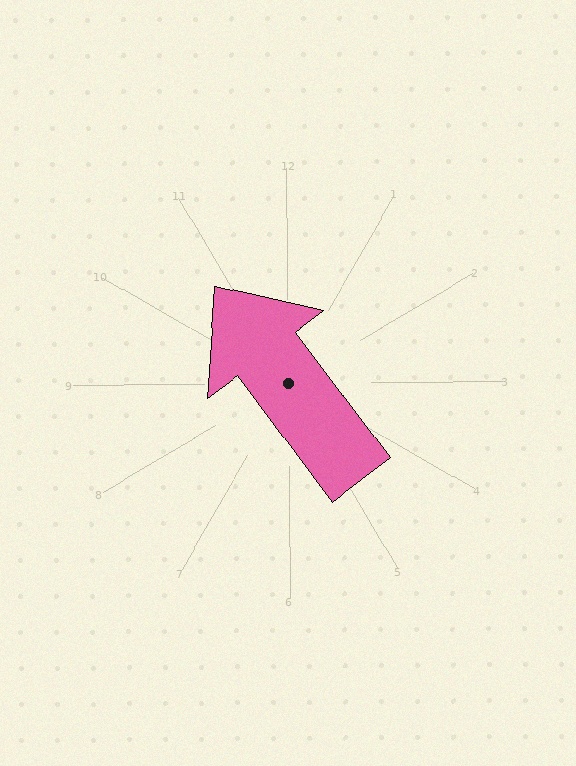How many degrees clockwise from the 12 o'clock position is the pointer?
Approximately 323 degrees.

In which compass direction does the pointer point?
Northwest.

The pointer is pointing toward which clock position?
Roughly 11 o'clock.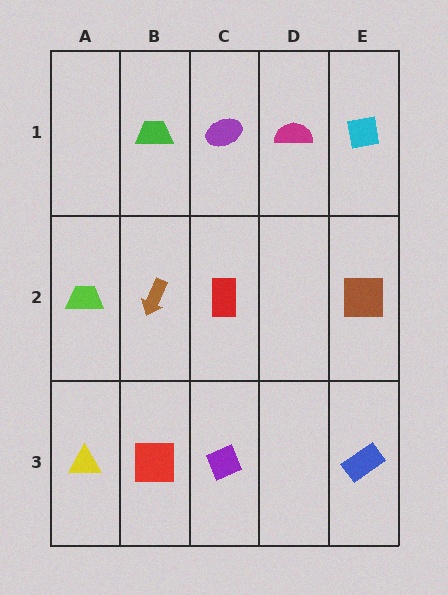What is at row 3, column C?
A purple diamond.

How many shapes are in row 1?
4 shapes.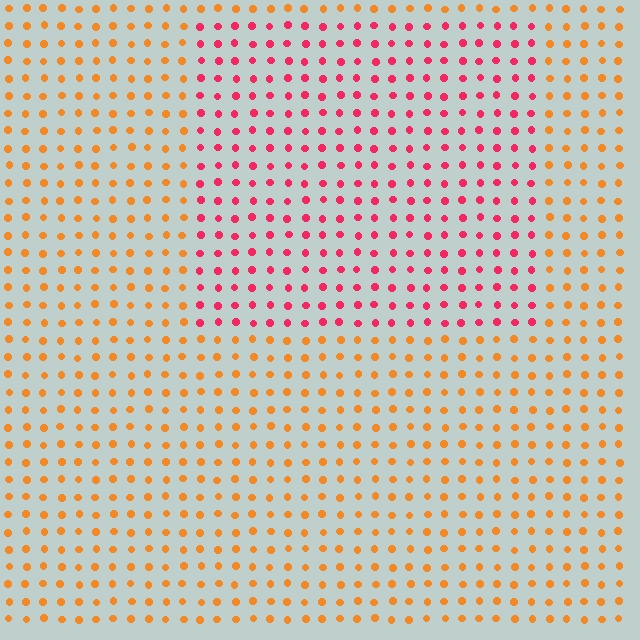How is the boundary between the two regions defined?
The boundary is defined purely by a slight shift in hue (about 46 degrees). Spacing, size, and orientation are identical on both sides.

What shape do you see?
I see a rectangle.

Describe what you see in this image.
The image is filled with small orange elements in a uniform arrangement. A rectangle-shaped region is visible where the elements are tinted to a slightly different hue, forming a subtle color boundary.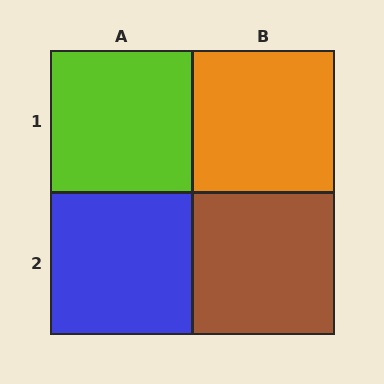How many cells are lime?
1 cell is lime.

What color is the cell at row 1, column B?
Orange.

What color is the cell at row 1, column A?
Lime.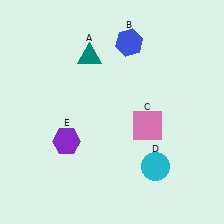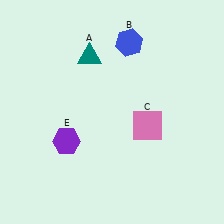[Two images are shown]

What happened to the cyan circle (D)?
The cyan circle (D) was removed in Image 2. It was in the bottom-right area of Image 1.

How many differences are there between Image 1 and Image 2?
There is 1 difference between the two images.